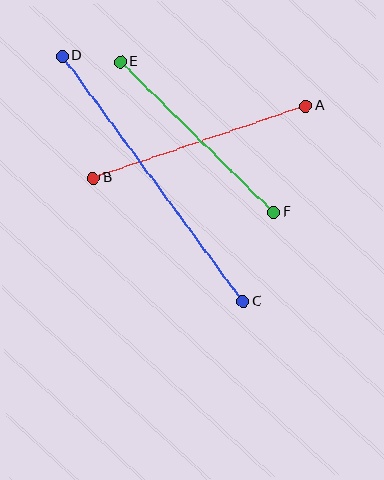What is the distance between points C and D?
The distance is approximately 305 pixels.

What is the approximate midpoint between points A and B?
The midpoint is at approximately (200, 142) pixels.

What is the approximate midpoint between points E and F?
The midpoint is at approximately (197, 137) pixels.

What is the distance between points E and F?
The distance is approximately 215 pixels.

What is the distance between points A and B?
The distance is approximately 225 pixels.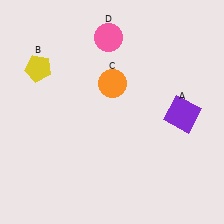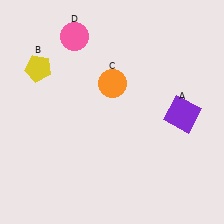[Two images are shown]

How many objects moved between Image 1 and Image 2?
1 object moved between the two images.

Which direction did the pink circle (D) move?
The pink circle (D) moved left.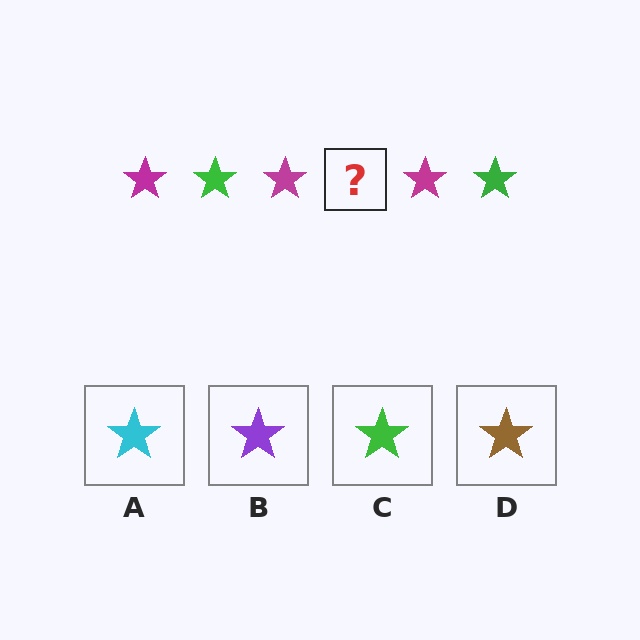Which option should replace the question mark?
Option C.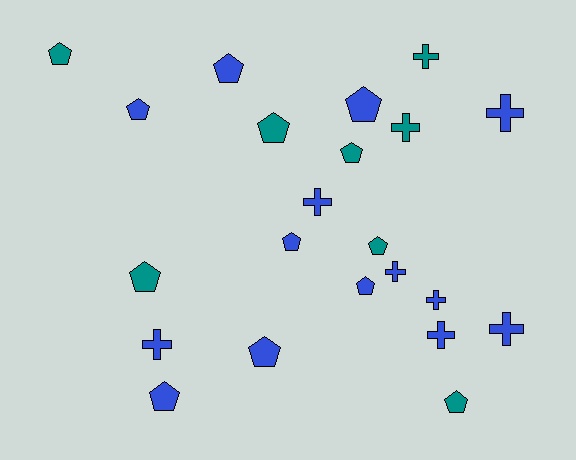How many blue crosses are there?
There are 7 blue crosses.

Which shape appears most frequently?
Pentagon, with 13 objects.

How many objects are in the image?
There are 22 objects.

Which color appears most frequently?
Blue, with 14 objects.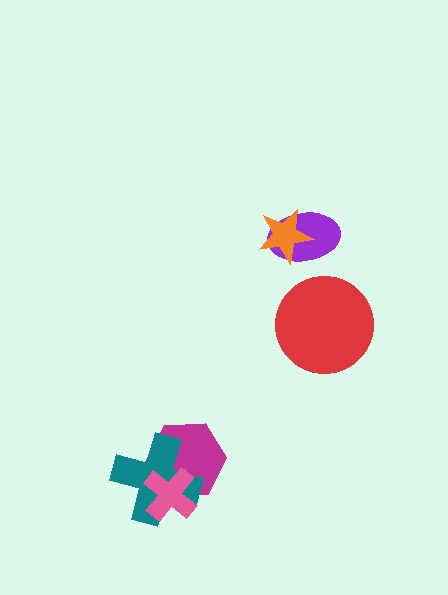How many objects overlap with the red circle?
0 objects overlap with the red circle.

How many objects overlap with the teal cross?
2 objects overlap with the teal cross.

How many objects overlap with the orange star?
1 object overlaps with the orange star.